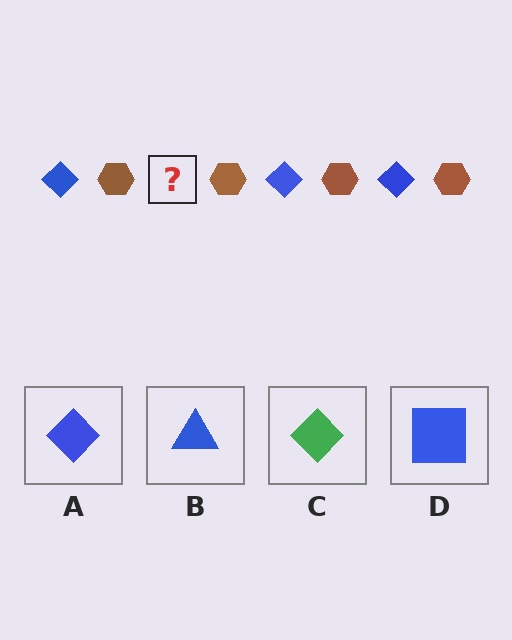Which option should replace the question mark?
Option A.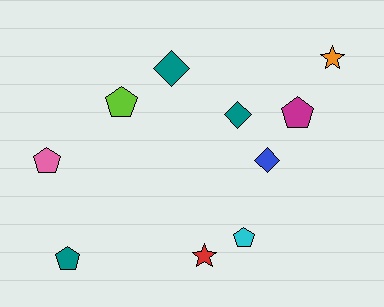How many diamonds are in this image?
There are 3 diamonds.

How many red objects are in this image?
There is 1 red object.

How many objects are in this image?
There are 10 objects.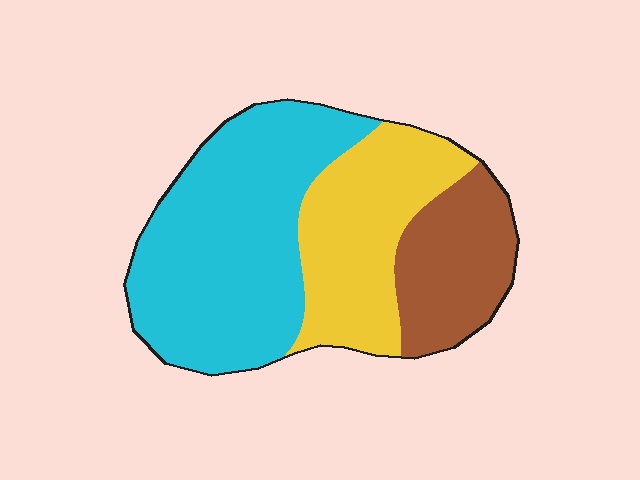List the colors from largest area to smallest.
From largest to smallest: cyan, yellow, brown.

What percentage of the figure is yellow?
Yellow takes up between a quarter and a half of the figure.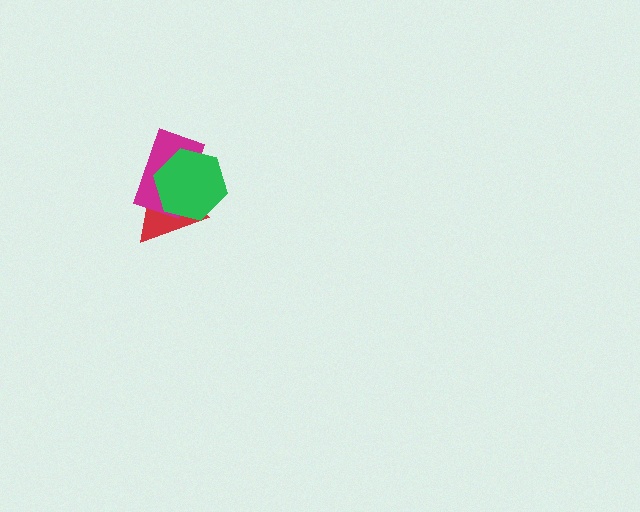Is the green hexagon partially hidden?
No, no other shape covers it.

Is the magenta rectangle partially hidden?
Yes, it is partially covered by another shape.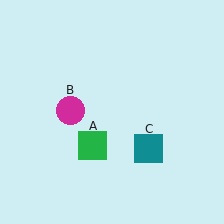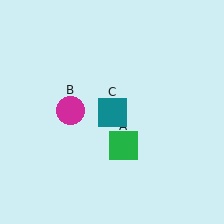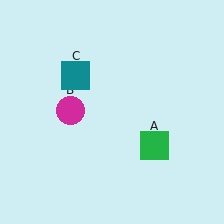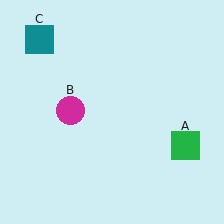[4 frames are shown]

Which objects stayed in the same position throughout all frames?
Magenta circle (object B) remained stationary.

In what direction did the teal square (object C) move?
The teal square (object C) moved up and to the left.